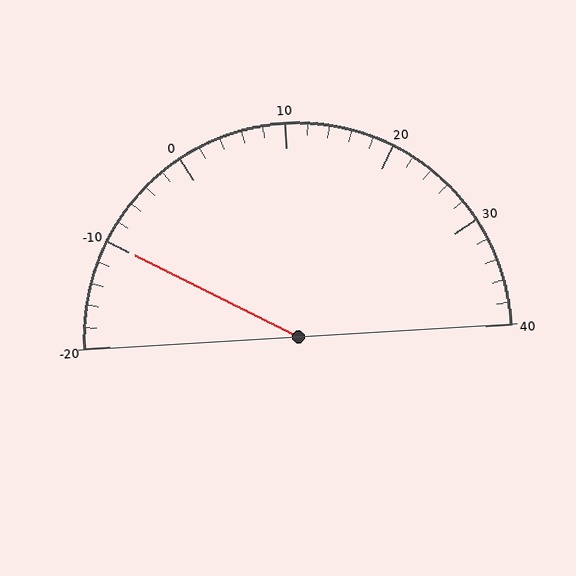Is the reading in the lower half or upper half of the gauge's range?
The reading is in the lower half of the range (-20 to 40).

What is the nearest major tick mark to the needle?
The nearest major tick mark is -10.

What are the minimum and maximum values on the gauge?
The gauge ranges from -20 to 40.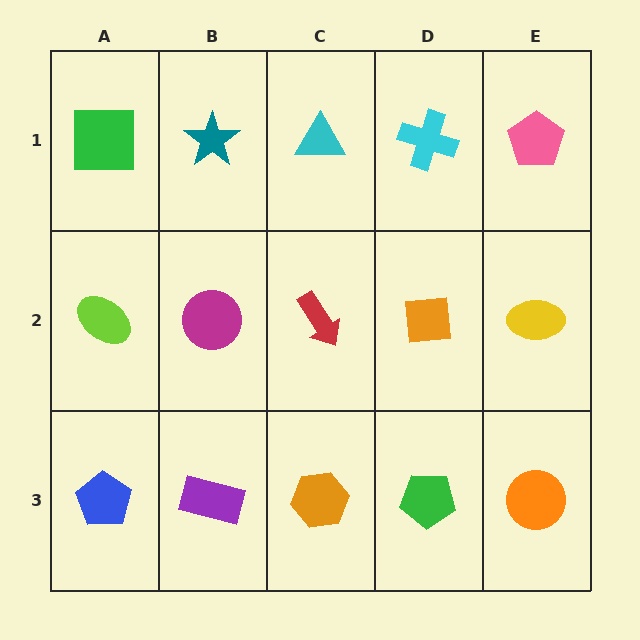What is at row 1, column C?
A cyan triangle.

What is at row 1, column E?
A pink pentagon.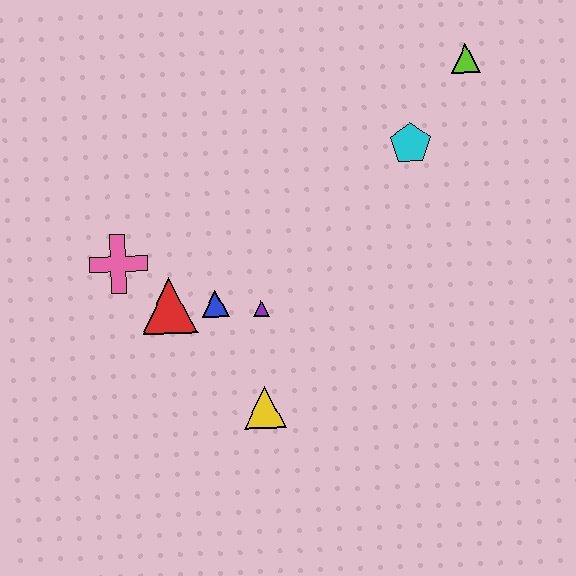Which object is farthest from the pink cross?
The lime triangle is farthest from the pink cross.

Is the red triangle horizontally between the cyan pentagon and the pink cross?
Yes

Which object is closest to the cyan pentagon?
The lime triangle is closest to the cyan pentagon.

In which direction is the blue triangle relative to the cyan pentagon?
The blue triangle is to the left of the cyan pentagon.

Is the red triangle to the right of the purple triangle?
No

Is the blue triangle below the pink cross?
Yes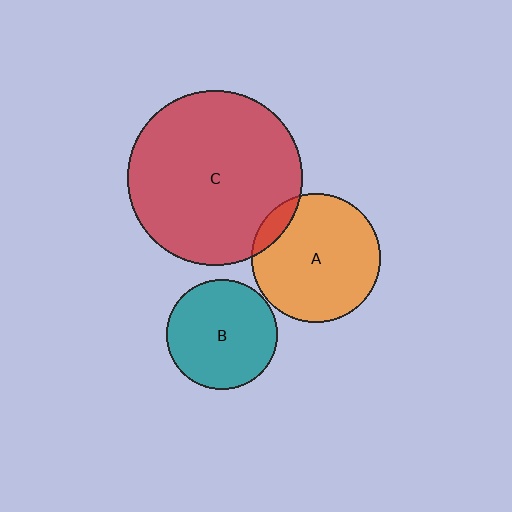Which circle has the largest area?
Circle C (red).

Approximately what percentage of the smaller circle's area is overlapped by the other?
Approximately 10%.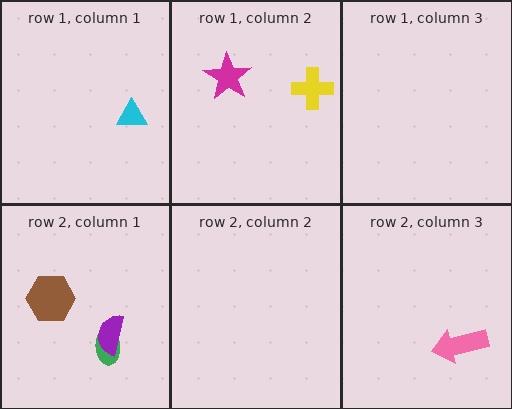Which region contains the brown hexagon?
The row 2, column 1 region.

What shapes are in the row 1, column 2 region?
The yellow cross, the magenta star.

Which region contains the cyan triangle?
The row 1, column 1 region.